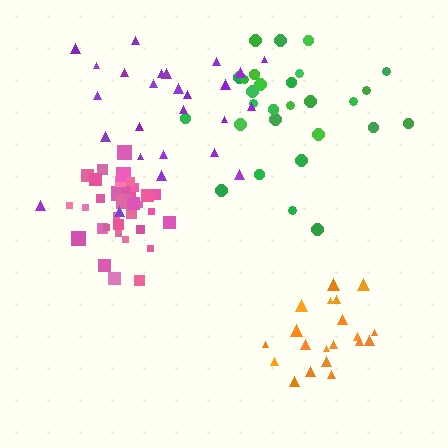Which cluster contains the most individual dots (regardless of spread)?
Pink (33).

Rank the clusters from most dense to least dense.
pink, orange, purple, green.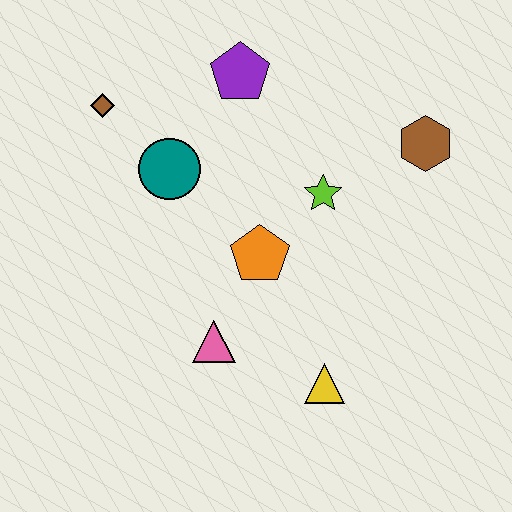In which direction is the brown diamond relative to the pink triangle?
The brown diamond is above the pink triangle.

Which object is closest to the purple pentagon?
The teal circle is closest to the purple pentagon.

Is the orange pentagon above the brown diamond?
No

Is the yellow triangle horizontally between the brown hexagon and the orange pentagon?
Yes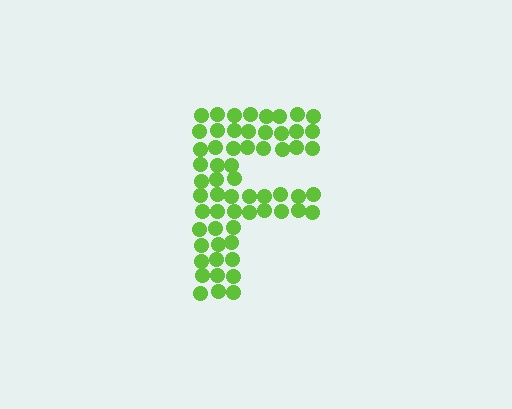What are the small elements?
The small elements are circles.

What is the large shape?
The large shape is the letter F.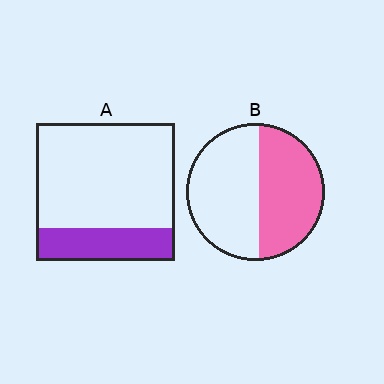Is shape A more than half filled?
No.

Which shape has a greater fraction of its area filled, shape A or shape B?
Shape B.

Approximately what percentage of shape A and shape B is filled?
A is approximately 25% and B is approximately 45%.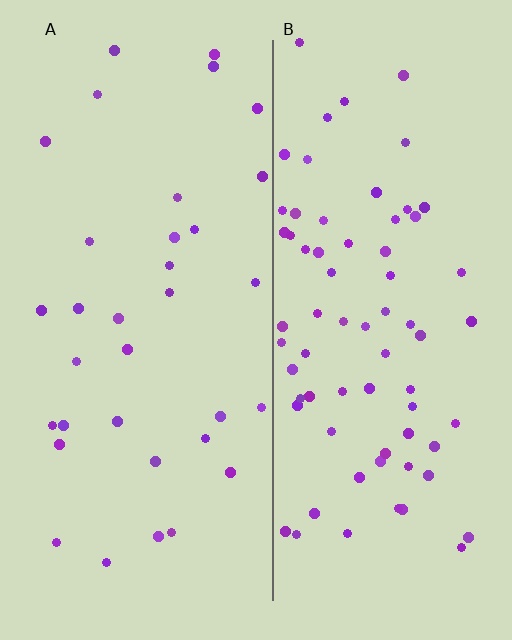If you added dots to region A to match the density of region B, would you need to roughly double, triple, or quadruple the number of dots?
Approximately double.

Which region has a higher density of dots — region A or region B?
B (the right).